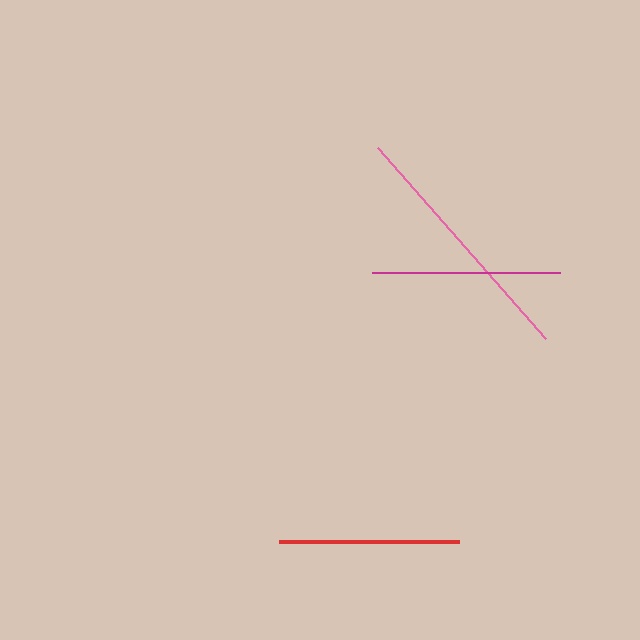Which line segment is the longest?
The pink line is the longest at approximately 254 pixels.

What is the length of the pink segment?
The pink segment is approximately 254 pixels long.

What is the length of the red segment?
The red segment is approximately 180 pixels long.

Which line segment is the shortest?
The red line is the shortest at approximately 180 pixels.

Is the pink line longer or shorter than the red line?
The pink line is longer than the red line.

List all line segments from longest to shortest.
From longest to shortest: pink, magenta, red.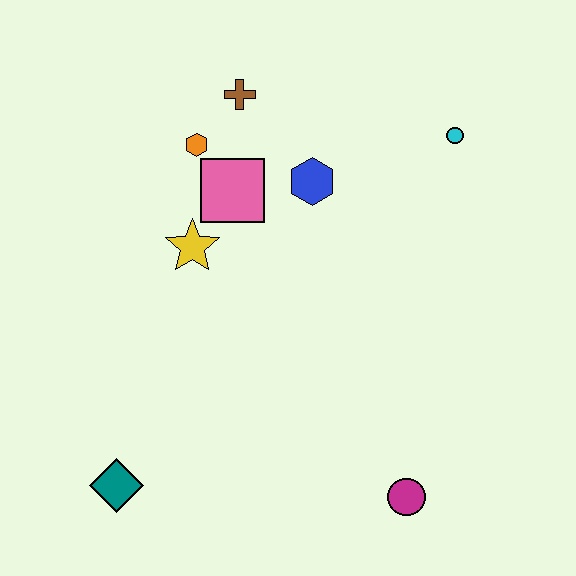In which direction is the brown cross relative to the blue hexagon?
The brown cross is above the blue hexagon.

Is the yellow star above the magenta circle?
Yes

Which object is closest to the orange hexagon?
The pink square is closest to the orange hexagon.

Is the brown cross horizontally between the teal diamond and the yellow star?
No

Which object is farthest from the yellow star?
The magenta circle is farthest from the yellow star.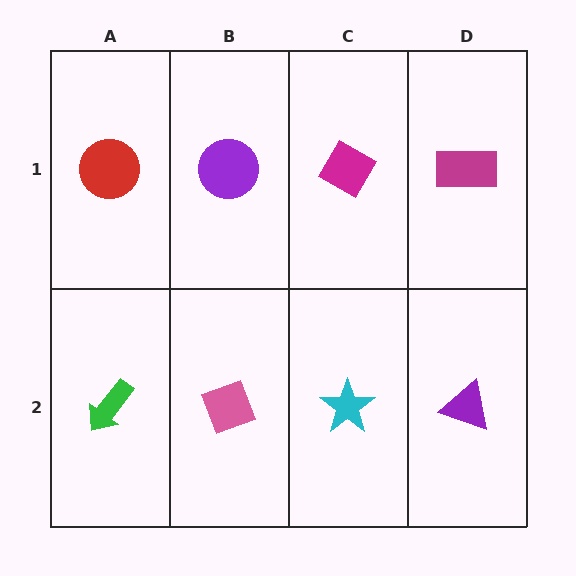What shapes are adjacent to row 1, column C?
A cyan star (row 2, column C), a purple circle (row 1, column B), a magenta rectangle (row 1, column D).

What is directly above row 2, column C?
A magenta diamond.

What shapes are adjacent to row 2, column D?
A magenta rectangle (row 1, column D), a cyan star (row 2, column C).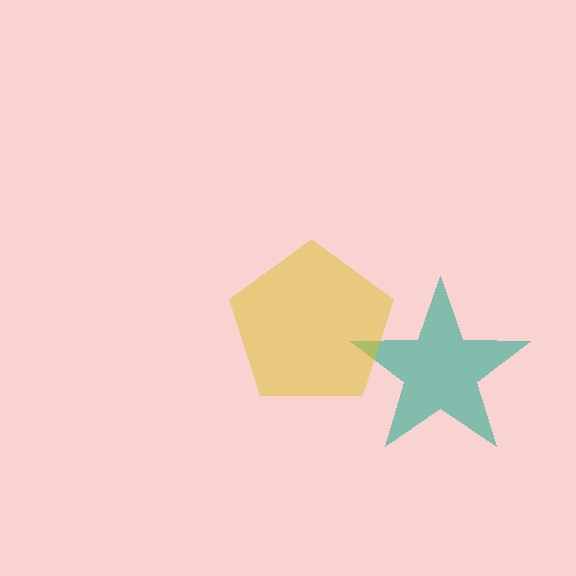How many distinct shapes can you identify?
There are 2 distinct shapes: a teal star, a yellow pentagon.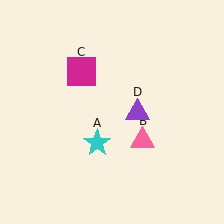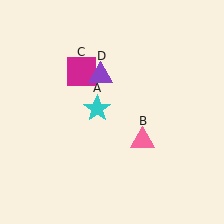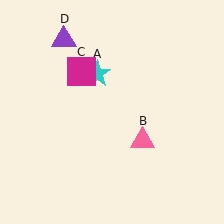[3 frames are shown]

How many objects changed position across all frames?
2 objects changed position: cyan star (object A), purple triangle (object D).